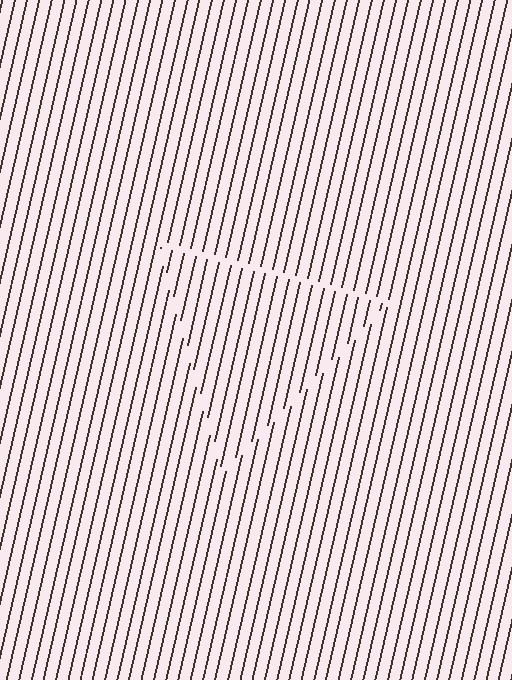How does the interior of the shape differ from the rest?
The interior of the shape contains the same grating, shifted by half a period — the contour is defined by the phase discontinuity where line-ends from the inner and outer gratings abut.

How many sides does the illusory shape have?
3 sides — the line-ends trace a triangle.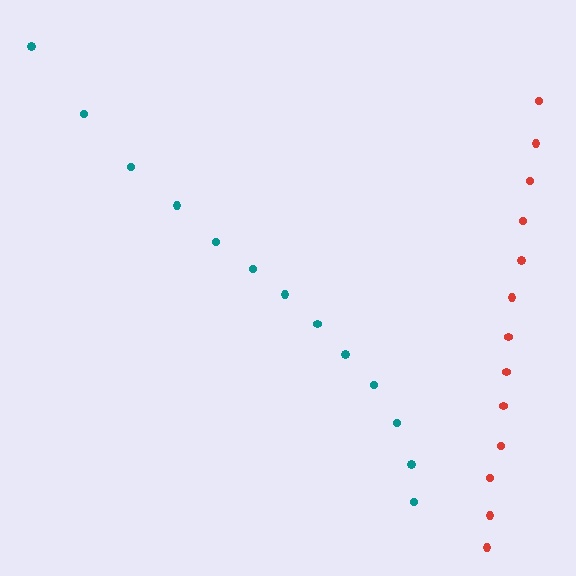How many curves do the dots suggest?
There are 2 distinct paths.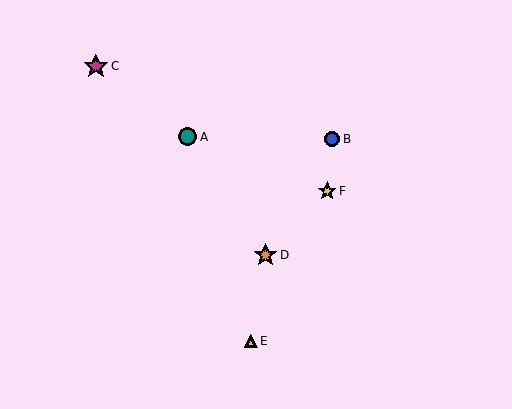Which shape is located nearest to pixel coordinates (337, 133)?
The blue circle (labeled B) at (332, 139) is nearest to that location.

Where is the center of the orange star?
The center of the orange star is at (265, 255).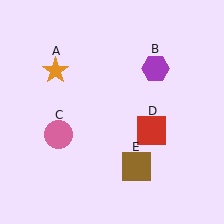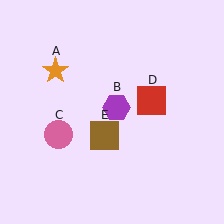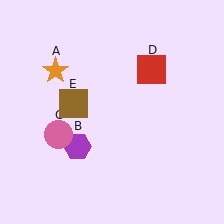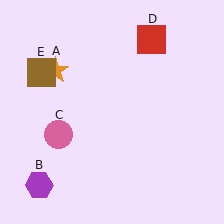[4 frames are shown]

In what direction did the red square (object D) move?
The red square (object D) moved up.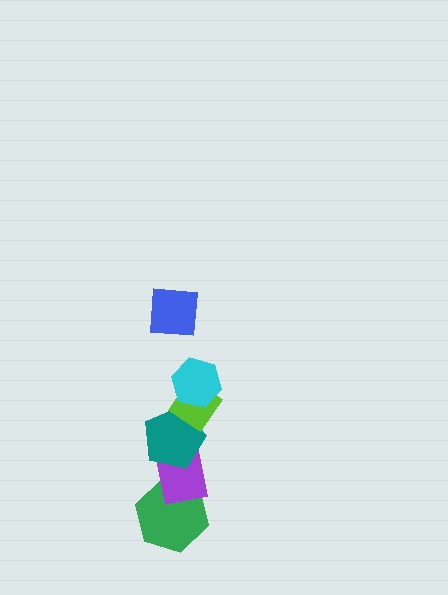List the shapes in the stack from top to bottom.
From top to bottom: the blue square, the cyan hexagon, the lime diamond, the teal pentagon, the purple rectangle, the green hexagon.